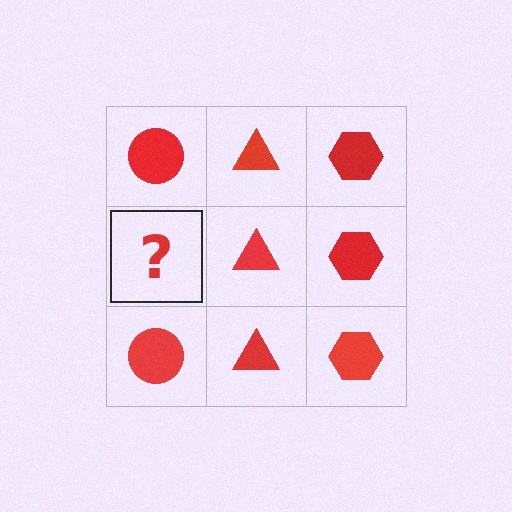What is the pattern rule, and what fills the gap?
The rule is that each column has a consistent shape. The gap should be filled with a red circle.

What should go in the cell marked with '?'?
The missing cell should contain a red circle.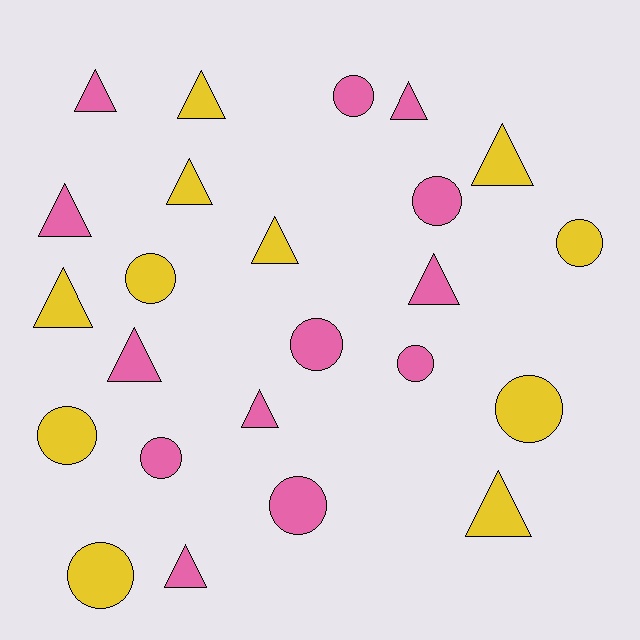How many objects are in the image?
There are 24 objects.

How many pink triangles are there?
There are 7 pink triangles.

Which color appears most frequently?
Pink, with 13 objects.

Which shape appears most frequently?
Triangle, with 13 objects.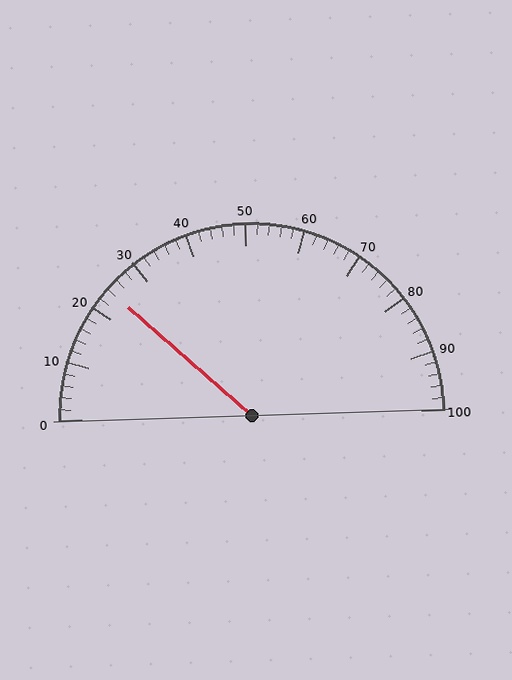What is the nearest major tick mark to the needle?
The nearest major tick mark is 20.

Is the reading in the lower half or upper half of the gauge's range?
The reading is in the lower half of the range (0 to 100).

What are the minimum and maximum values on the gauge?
The gauge ranges from 0 to 100.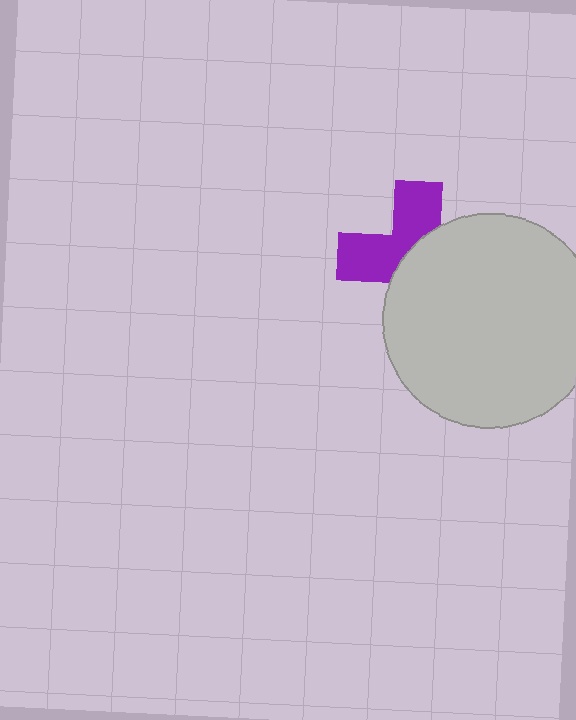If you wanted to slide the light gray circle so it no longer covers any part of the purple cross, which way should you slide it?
Slide it right — that is the most direct way to separate the two shapes.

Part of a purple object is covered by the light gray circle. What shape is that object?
It is a cross.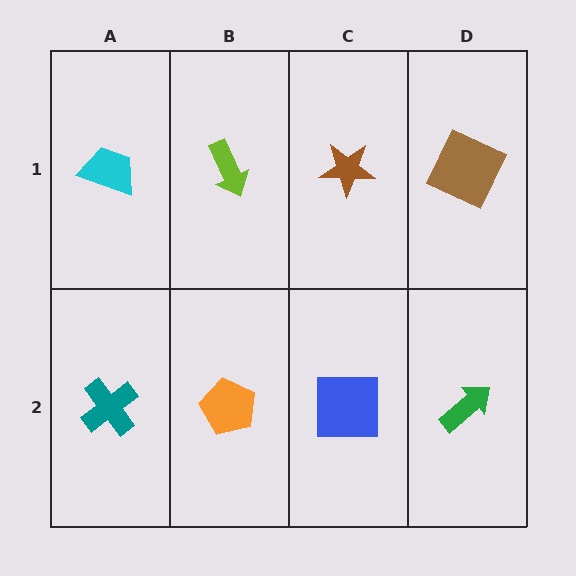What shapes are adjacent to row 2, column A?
A cyan trapezoid (row 1, column A), an orange pentagon (row 2, column B).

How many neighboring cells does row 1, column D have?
2.